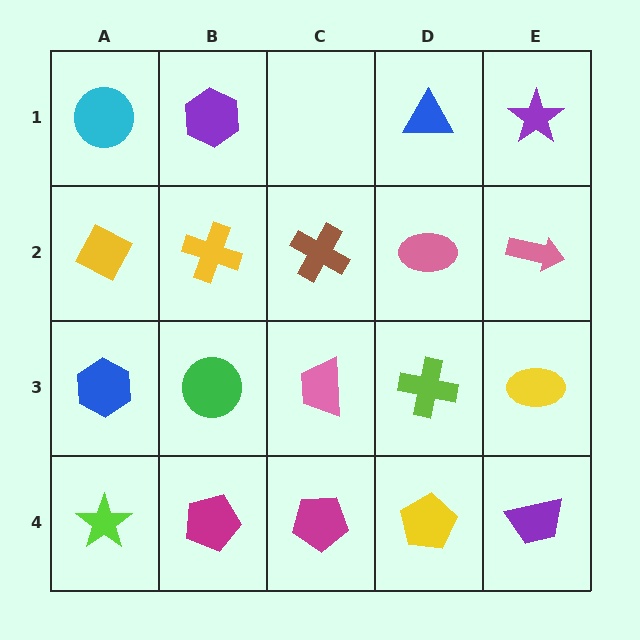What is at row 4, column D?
A yellow pentagon.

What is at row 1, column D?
A blue triangle.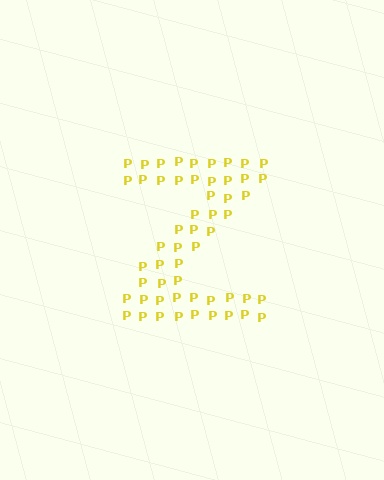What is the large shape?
The large shape is the letter Z.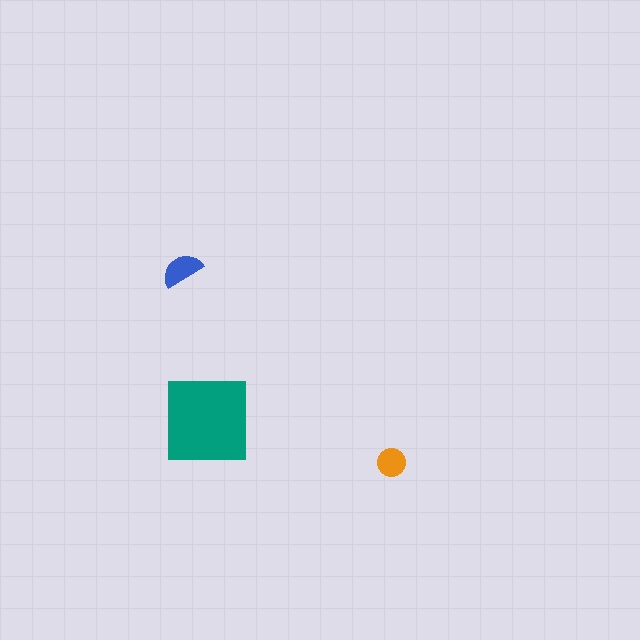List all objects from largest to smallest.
The teal square, the blue semicircle, the orange circle.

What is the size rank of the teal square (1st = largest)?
1st.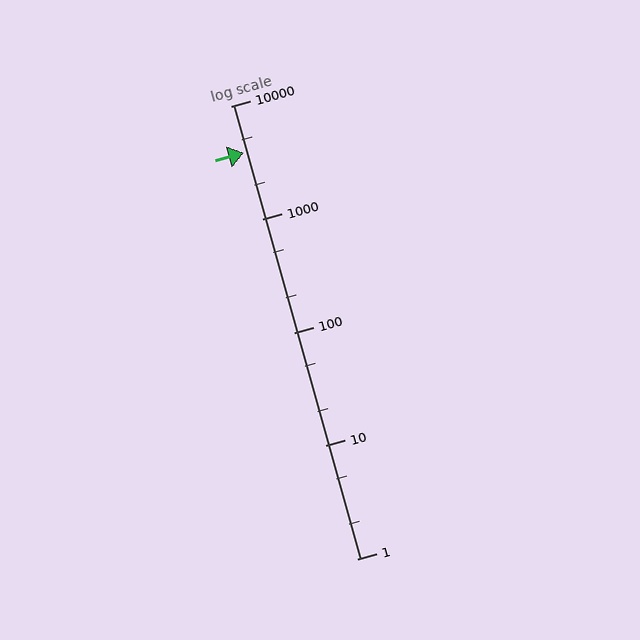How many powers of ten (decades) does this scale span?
The scale spans 4 decades, from 1 to 10000.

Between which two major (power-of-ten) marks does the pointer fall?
The pointer is between 1000 and 10000.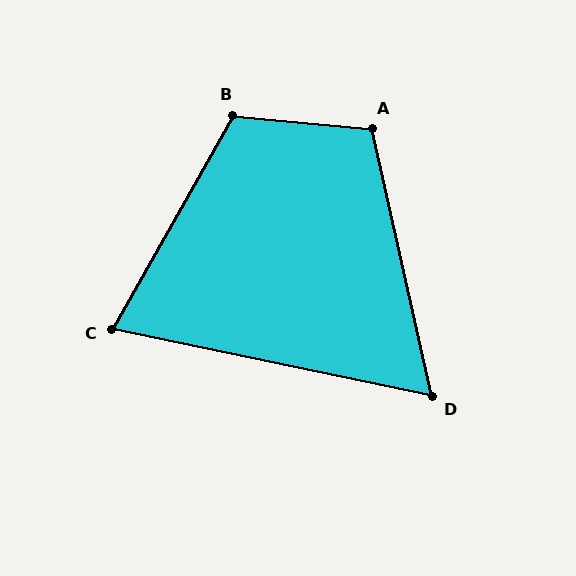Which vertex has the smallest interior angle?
D, at approximately 66 degrees.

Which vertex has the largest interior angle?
B, at approximately 114 degrees.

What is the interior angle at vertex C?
Approximately 72 degrees (acute).